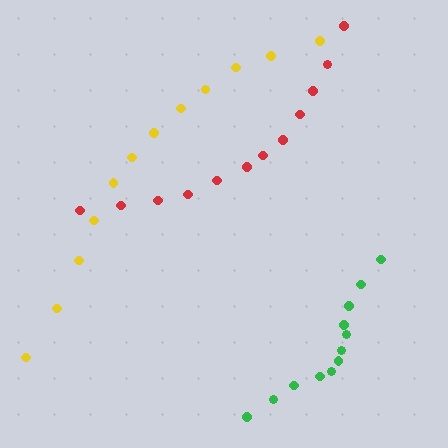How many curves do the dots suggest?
There are 3 distinct paths.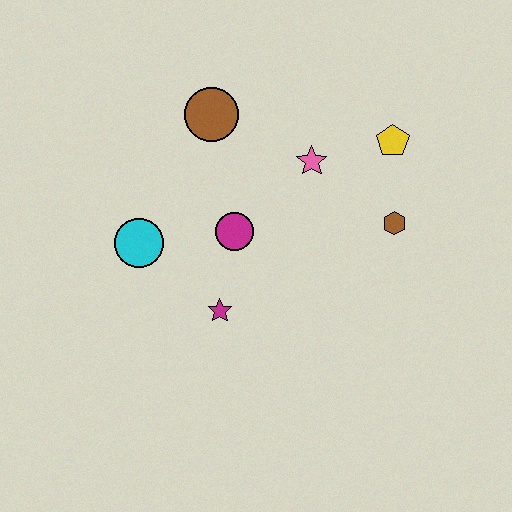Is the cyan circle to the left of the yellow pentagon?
Yes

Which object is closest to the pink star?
The yellow pentagon is closest to the pink star.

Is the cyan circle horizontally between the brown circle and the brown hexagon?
No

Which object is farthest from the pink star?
The cyan circle is farthest from the pink star.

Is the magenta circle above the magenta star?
Yes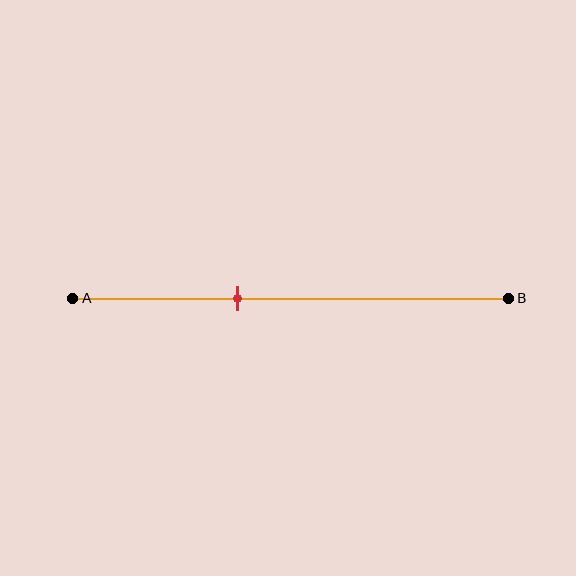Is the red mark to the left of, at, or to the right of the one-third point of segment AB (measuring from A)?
The red mark is to the right of the one-third point of segment AB.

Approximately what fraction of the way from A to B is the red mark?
The red mark is approximately 40% of the way from A to B.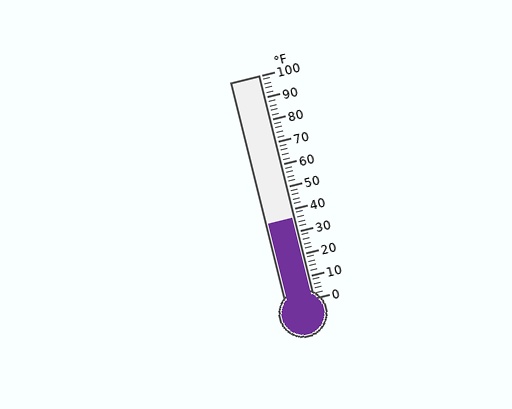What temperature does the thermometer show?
The thermometer shows approximately 36°F.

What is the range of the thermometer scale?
The thermometer scale ranges from 0°F to 100°F.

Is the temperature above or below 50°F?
The temperature is below 50°F.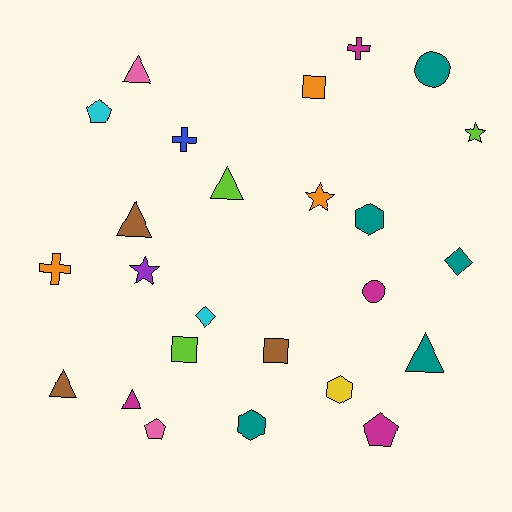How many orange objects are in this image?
There are 3 orange objects.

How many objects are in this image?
There are 25 objects.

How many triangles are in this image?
There are 6 triangles.